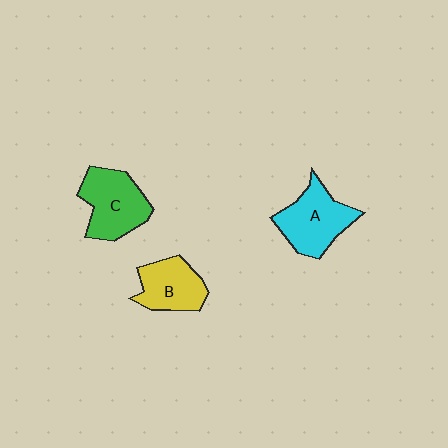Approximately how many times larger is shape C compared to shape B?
Approximately 1.2 times.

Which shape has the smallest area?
Shape B (yellow).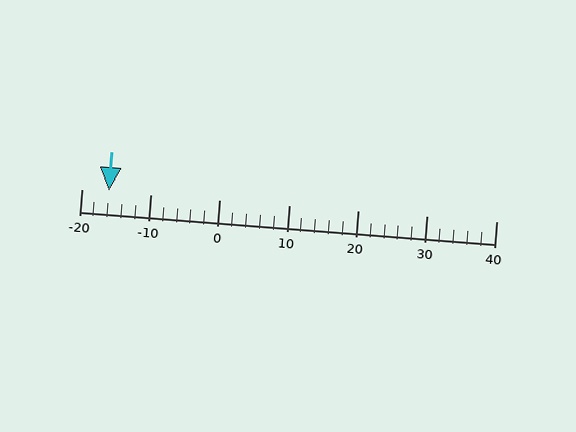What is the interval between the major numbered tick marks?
The major tick marks are spaced 10 units apart.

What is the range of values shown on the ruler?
The ruler shows values from -20 to 40.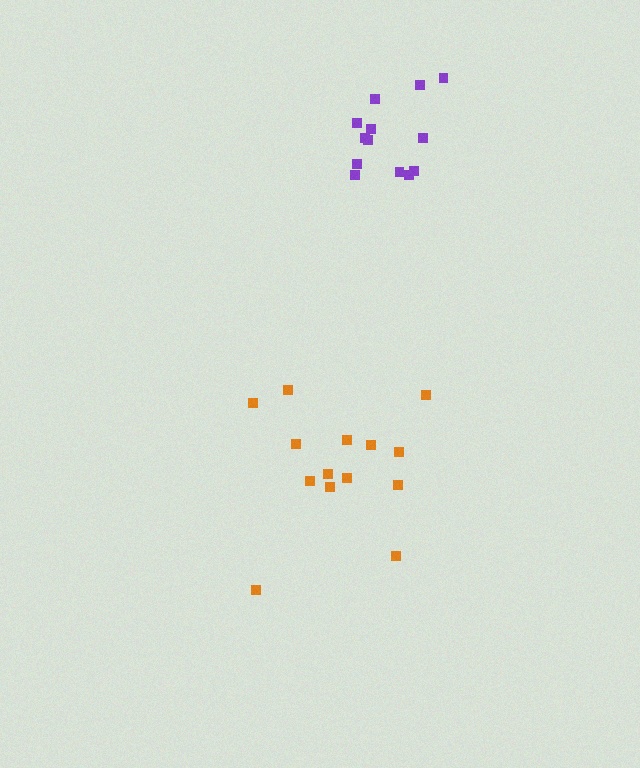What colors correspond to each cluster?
The clusters are colored: orange, purple.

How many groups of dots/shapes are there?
There are 2 groups.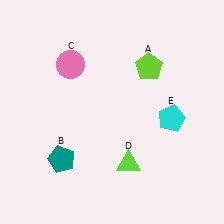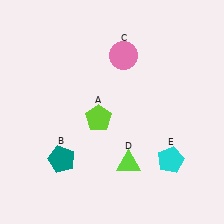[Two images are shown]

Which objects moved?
The objects that moved are: the lime pentagon (A), the pink circle (C), the cyan pentagon (E).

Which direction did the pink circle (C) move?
The pink circle (C) moved right.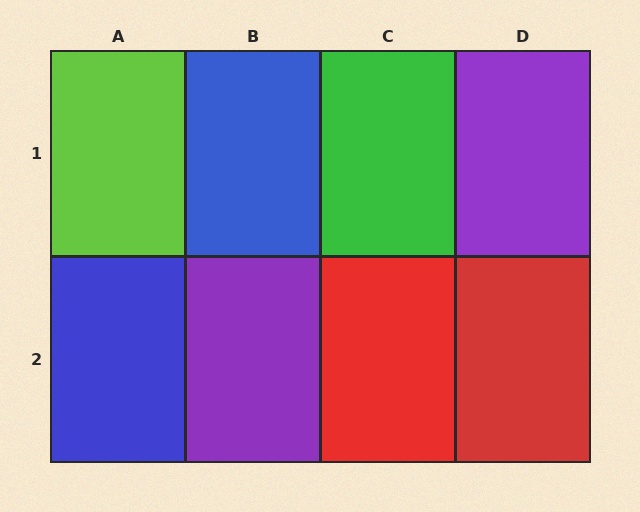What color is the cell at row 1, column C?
Green.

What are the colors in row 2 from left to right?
Blue, purple, red, red.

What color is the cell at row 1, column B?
Blue.